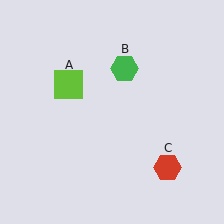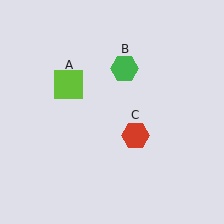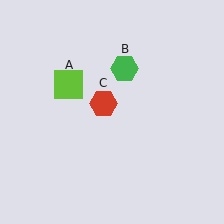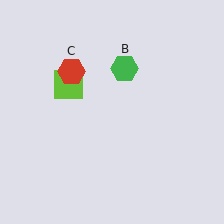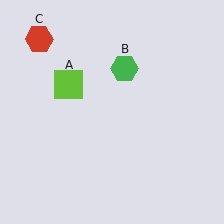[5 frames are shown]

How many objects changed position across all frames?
1 object changed position: red hexagon (object C).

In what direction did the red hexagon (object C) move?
The red hexagon (object C) moved up and to the left.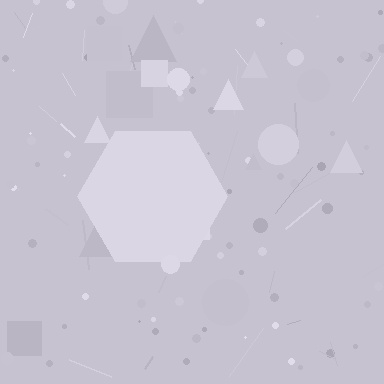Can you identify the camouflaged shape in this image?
The camouflaged shape is a hexagon.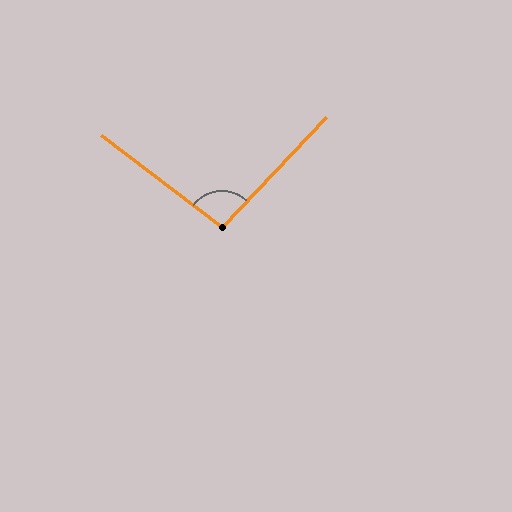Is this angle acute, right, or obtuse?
It is obtuse.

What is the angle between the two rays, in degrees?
Approximately 96 degrees.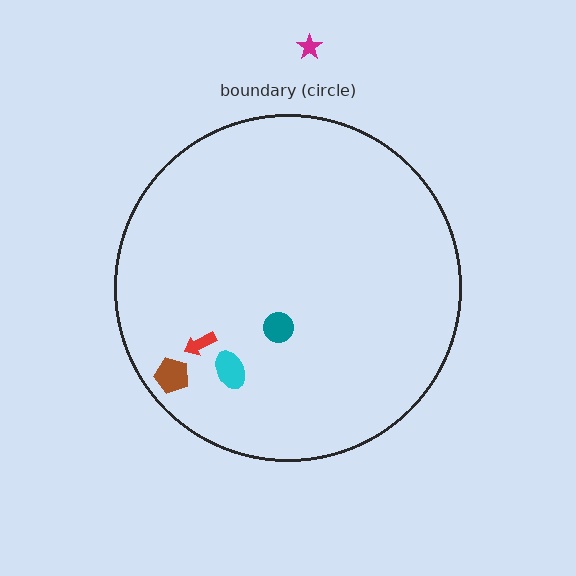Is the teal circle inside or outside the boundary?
Inside.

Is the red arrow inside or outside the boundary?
Inside.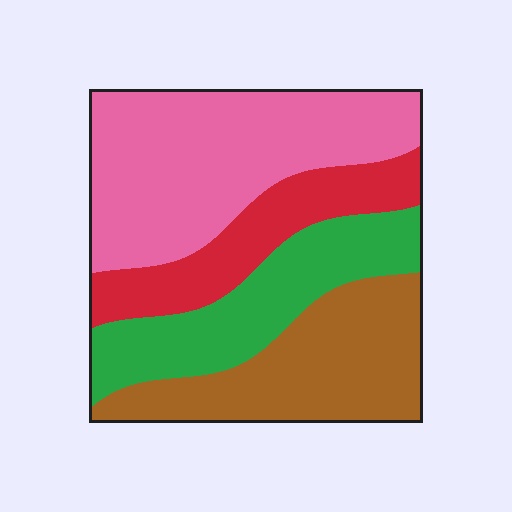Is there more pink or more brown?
Pink.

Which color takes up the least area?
Red, at roughly 15%.